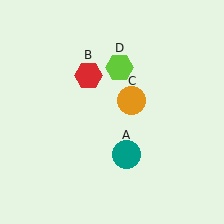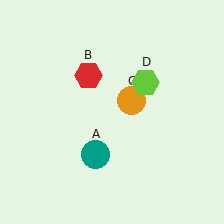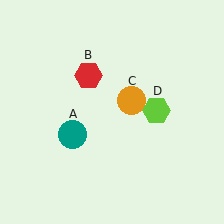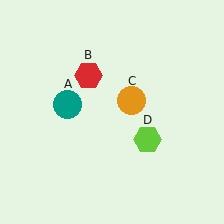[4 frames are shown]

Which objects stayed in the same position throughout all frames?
Red hexagon (object B) and orange circle (object C) remained stationary.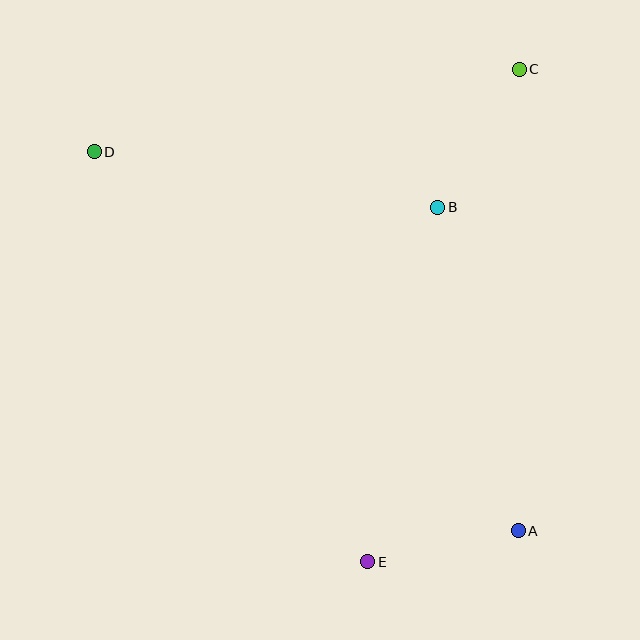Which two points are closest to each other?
Points A and E are closest to each other.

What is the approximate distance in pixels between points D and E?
The distance between D and E is approximately 493 pixels.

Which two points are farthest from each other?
Points A and D are farthest from each other.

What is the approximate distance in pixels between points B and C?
The distance between B and C is approximately 160 pixels.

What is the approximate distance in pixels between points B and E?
The distance between B and E is approximately 362 pixels.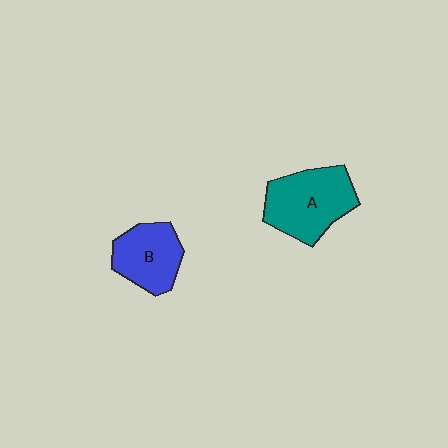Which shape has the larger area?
Shape A (teal).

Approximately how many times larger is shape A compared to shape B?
Approximately 1.4 times.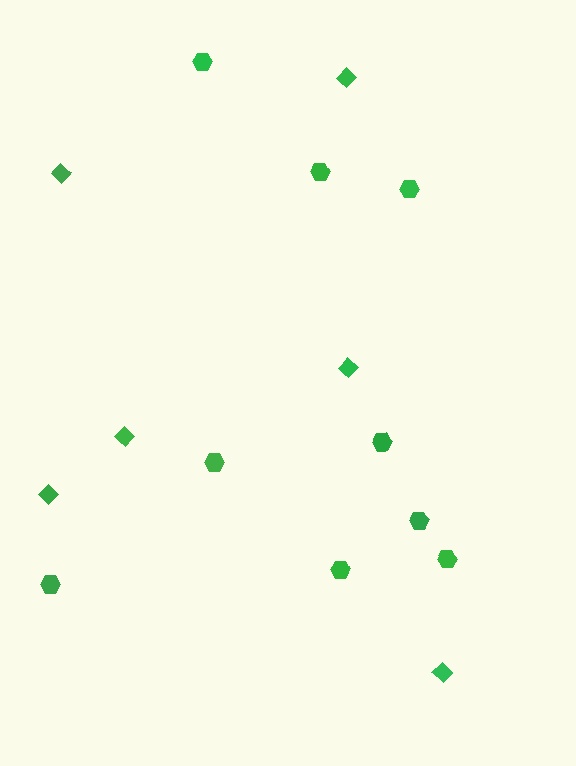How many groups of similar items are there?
There are 2 groups: one group of hexagons (9) and one group of diamonds (6).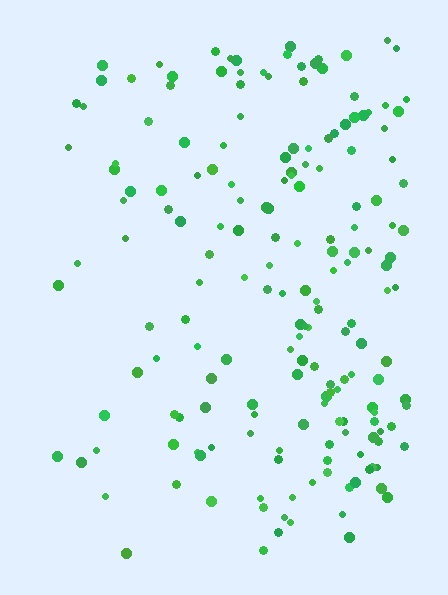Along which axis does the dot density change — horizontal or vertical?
Horizontal.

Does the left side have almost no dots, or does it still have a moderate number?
Still a moderate number, just noticeably fewer than the right.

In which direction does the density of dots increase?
From left to right, with the right side densest.